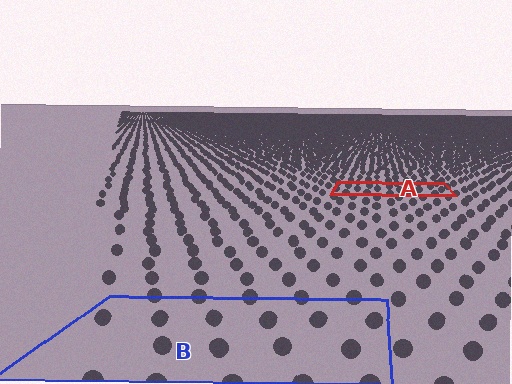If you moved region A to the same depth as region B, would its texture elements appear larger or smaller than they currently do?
They would appear larger. At a closer depth, the same texture elements are projected at a bigger on-screen size.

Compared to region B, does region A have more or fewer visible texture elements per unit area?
Region A has more texture elements per unit area — they are packed more densely because it is farther away.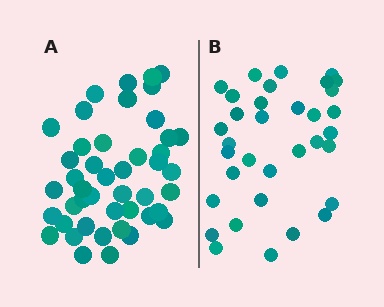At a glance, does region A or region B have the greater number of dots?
Region A (the left region) has more dots.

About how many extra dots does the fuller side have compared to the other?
Region A has roughly 12 or so more dots than region B.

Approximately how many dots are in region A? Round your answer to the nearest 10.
About 40 dots. (The exact count is 45, which rounds to 40.)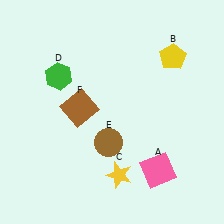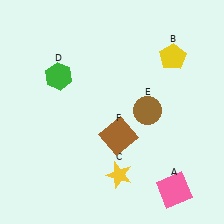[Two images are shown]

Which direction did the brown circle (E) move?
The brown circle (E) moved right.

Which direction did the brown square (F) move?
The brown square (F) moved right.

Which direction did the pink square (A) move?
The pink square (A) moved down.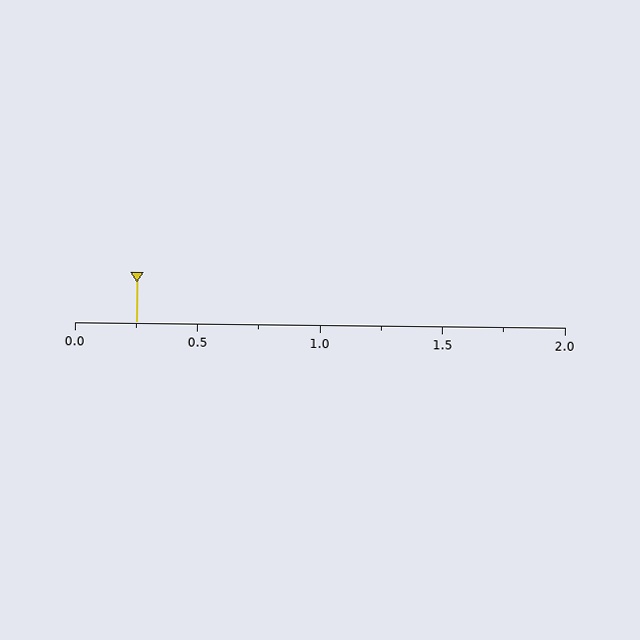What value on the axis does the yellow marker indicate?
The marker indicates approximately 0.25.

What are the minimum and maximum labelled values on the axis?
The axis runs from 0.0 to 2.0.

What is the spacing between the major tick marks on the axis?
The major ticks are spaced 0.5 apart.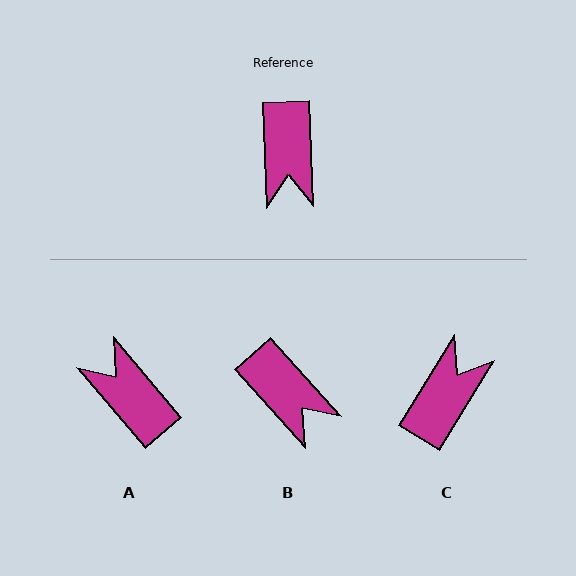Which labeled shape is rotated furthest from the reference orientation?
C, about 146 degrees away.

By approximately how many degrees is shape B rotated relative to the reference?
Approximately 40 degrees counter-clockwise.